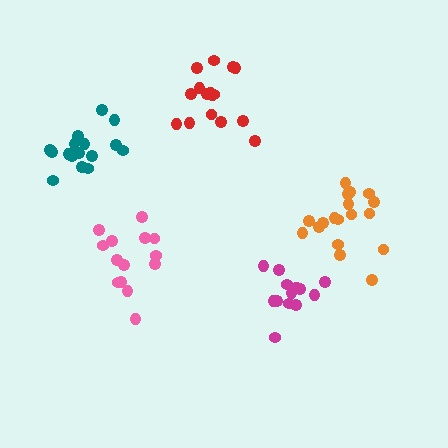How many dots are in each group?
Group 1: 18 dots, Group 2: 16 dots, Group 3: 16 dots, Group 4: 14 dots, Group 5: 13 dots (77 total).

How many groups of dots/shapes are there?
There are 5 groups.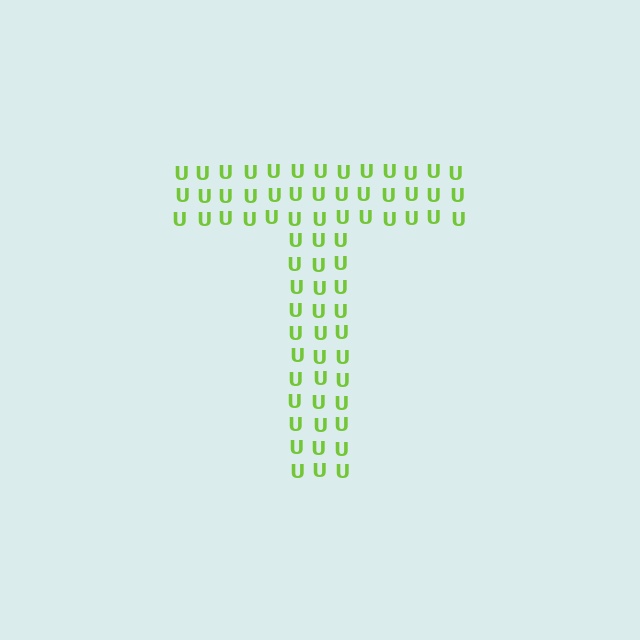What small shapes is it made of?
It is made of small letter U's.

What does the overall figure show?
The overall figure shows the letter T.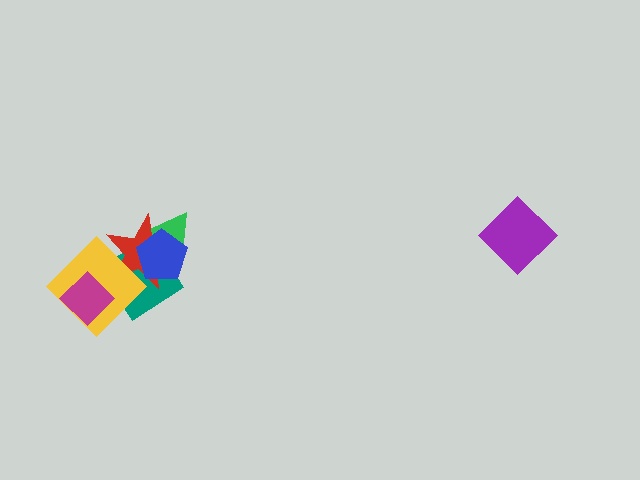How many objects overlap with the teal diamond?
5 objects overlap with the teal diamond.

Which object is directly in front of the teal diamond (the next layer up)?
The red star is directly in front of the teal diamond.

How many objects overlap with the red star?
4 objects overlap with the red star.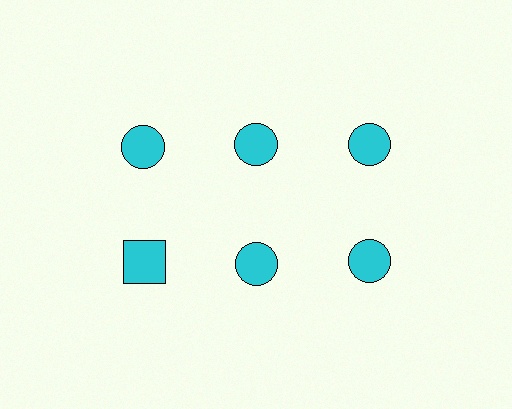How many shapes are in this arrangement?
There are 6 shapes arranged in a grid pattern.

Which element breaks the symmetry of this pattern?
The cyan square in the second row, leftmost column breaks the symmetry. All other shapes are cyan circles.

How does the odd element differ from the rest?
It has a different shape: square instead of circle.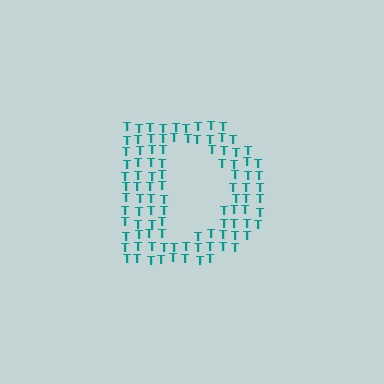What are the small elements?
The small elements are letter T's.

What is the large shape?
The large shape is the letter D.